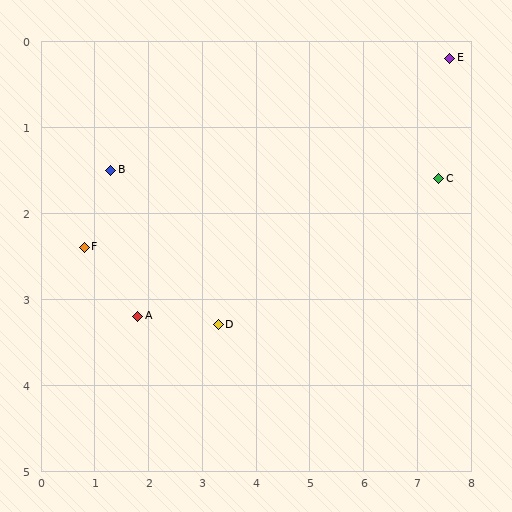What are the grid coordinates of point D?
Point D is at approximately (3.3, 3.3).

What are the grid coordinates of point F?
Point F is at approximately (0.8, 2.4).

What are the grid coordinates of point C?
Point C is at approximately (7.4, 1.6).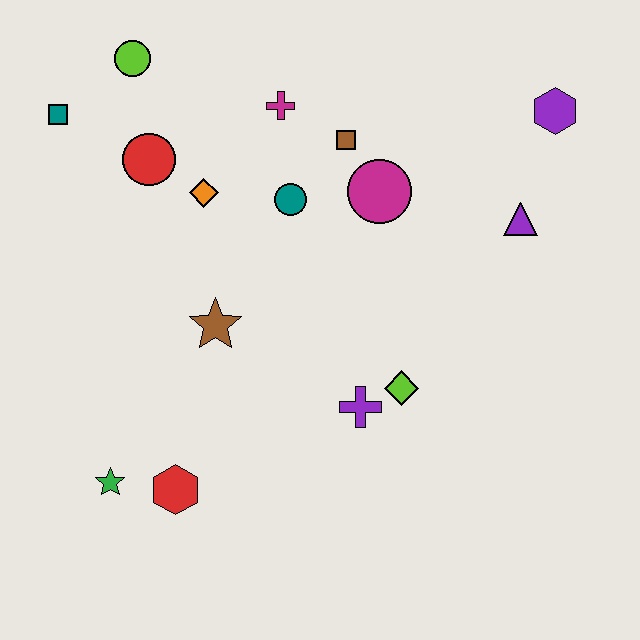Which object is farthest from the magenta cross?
The green star is farthest from the magenta cross.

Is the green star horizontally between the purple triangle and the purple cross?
No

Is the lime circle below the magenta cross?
No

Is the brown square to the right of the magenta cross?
Yes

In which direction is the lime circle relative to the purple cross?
The lime circle is above the purple cross.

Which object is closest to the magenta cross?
The brown square is closest to the magenta cross.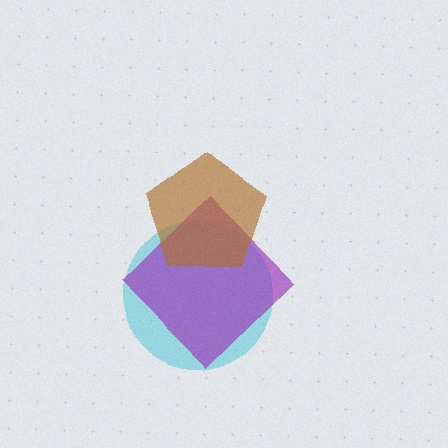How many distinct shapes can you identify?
There are 3 distinct shapes: a cyan circle, a purple diamond, a brown pentagon.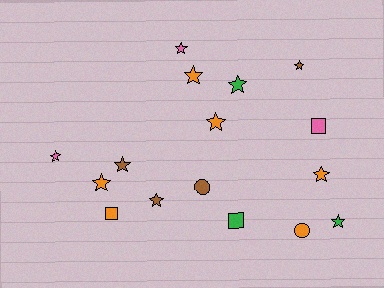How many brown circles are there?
There is 1 brown circle.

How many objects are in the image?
There are 16 objects.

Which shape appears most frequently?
Star, with 11 objects.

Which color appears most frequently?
Orange, with 6 objects.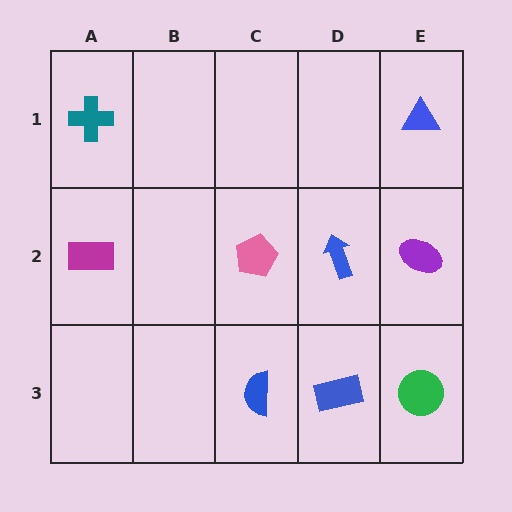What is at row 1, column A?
A teal cross.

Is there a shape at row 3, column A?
No, that cell is empty.